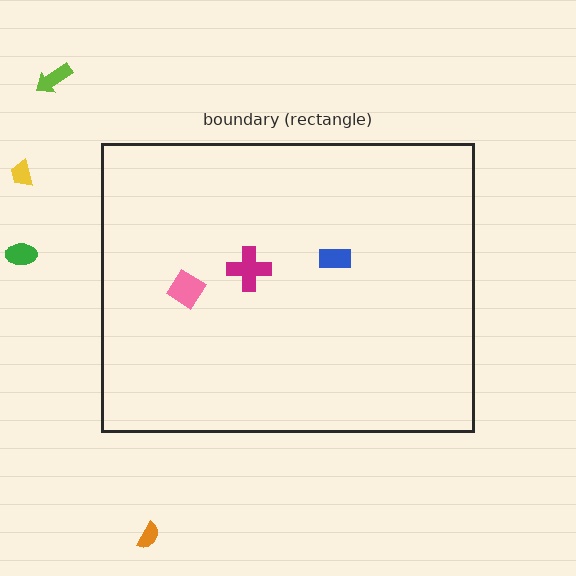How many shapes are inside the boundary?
3 inside, 4 outside.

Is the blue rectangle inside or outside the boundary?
Inside.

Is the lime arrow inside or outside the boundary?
Outside.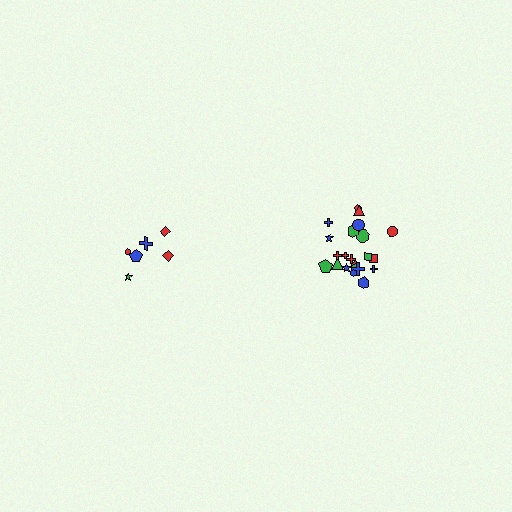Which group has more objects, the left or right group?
The right group.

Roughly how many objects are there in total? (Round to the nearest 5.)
Roughly 30 objects in total.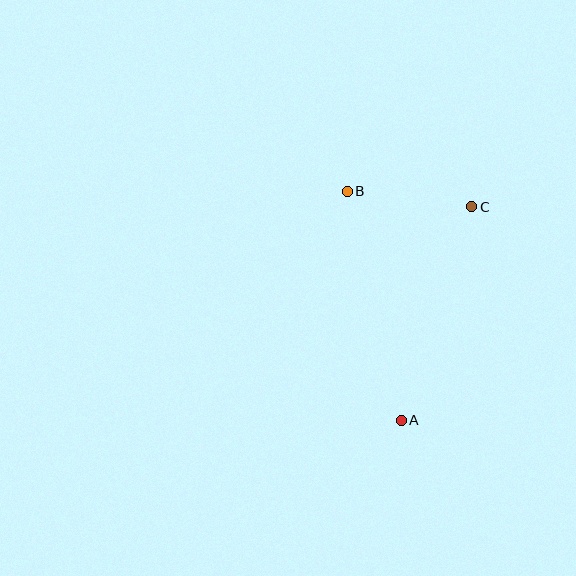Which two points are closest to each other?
Points B and C are closest to each other.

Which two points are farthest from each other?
Points A and B are farthest from each other.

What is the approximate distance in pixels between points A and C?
The distance between A and C is approximately 225 pixels.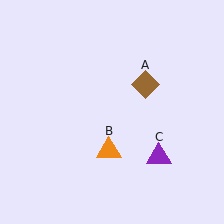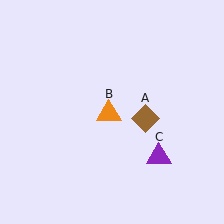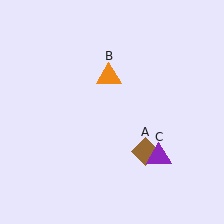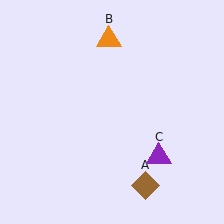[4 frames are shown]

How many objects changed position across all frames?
2 objects changed position: brown diamond (object A), orange triangle (object B).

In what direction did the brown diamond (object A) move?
The brown diamond (object A) moved down.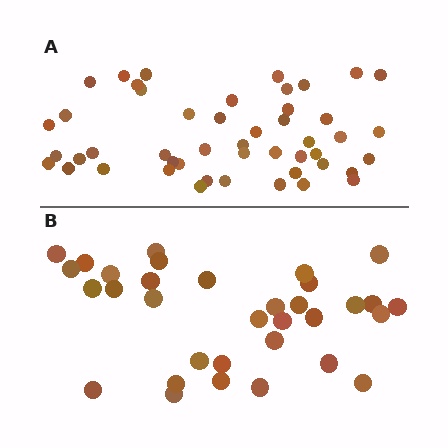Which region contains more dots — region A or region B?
Region A (the top region) has more dots.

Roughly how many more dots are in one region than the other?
Region A has approximately 15 more dots than region B.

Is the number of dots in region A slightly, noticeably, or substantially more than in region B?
Region A has substantially more. The ratio is roughly 1.5 to 1.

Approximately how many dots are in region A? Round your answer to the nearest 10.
About 50 dots. (The exact count is 48, which rounds to 50.)